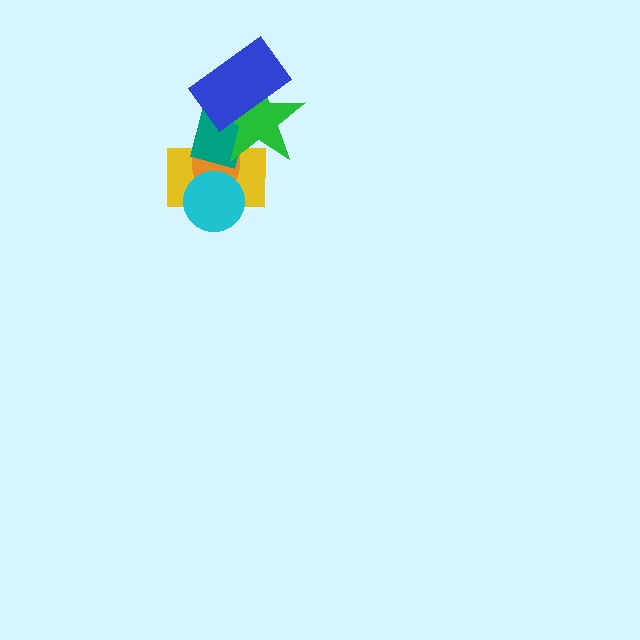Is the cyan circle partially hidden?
No, no other shape covers it.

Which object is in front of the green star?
The blue rectangle is in front of the green star.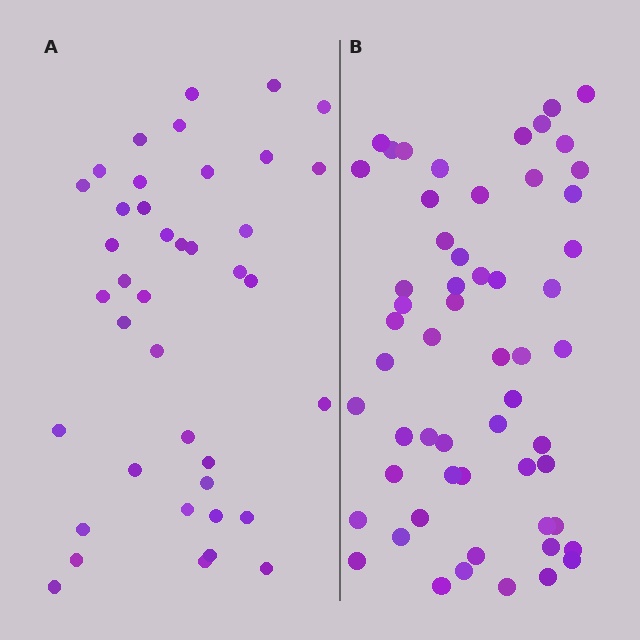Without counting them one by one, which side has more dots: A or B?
Region B (the right region) has more dots.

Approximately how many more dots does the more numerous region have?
Region B has approximately 15 more dots than region A.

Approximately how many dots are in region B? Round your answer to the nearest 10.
About 60 dots. (The exact count is 57, which rounds to 60.)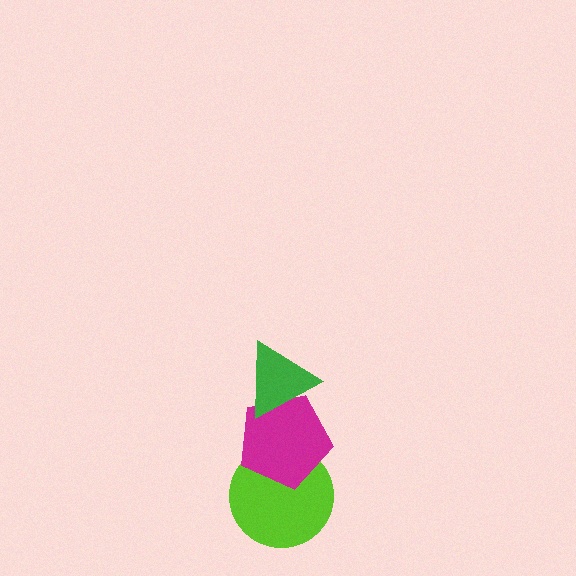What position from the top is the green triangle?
The green triangle is 1st from the top.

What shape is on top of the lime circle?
The magenta pentagon is on top of the lime circle.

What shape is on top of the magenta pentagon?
The green triangle is on top of the magenta pentagon.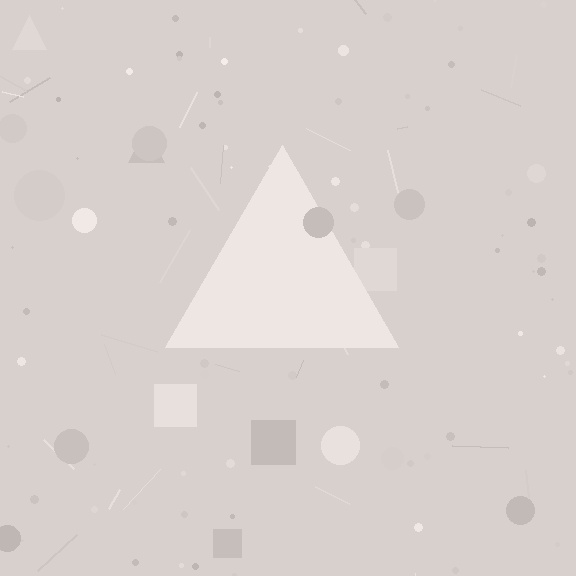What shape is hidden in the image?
A triangle is hidden in the image.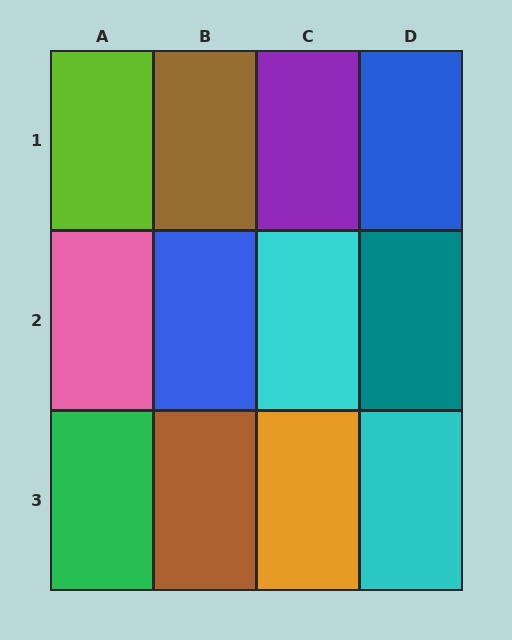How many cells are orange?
1 cell is orange.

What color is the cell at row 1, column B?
Brown.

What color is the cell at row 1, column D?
Blue.